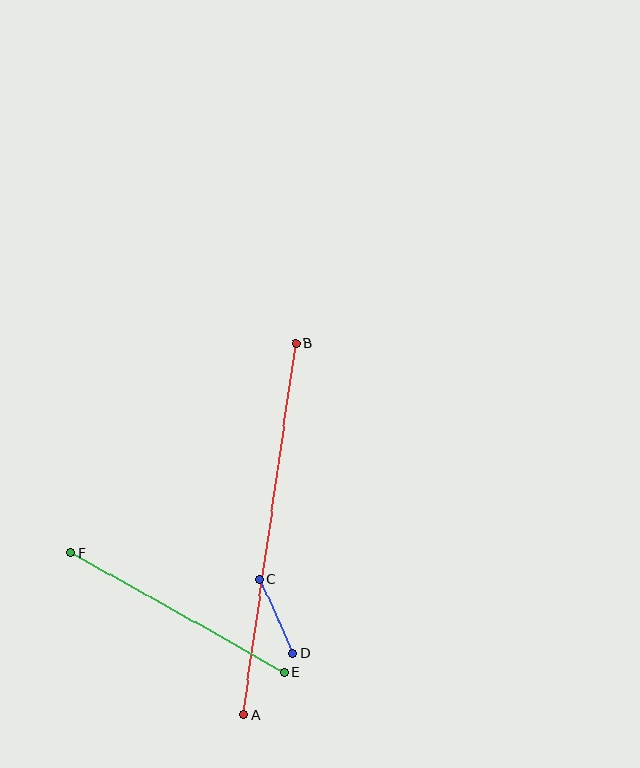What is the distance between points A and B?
The distance is approximately 375 pixels.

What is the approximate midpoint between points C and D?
The midpoint is at approximately (276, 616) pixels.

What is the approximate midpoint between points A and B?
The midpoint is at approximately (270, 529) pixels.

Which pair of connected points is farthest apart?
Points A and B are farthest apart.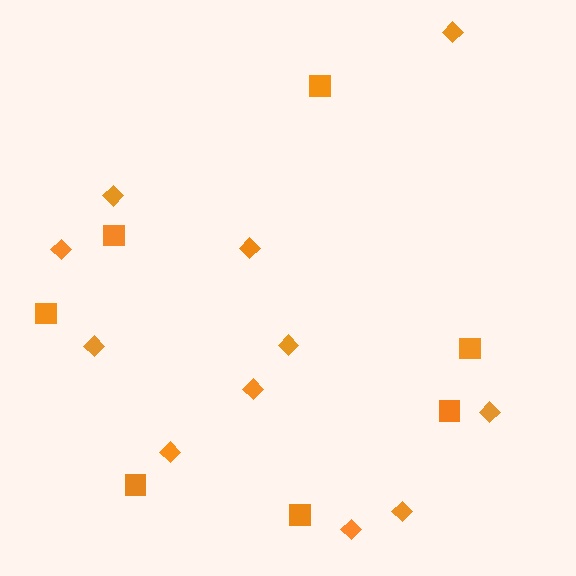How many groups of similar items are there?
There are 2 groups: one group of squares (7) and one group of diamonds (11).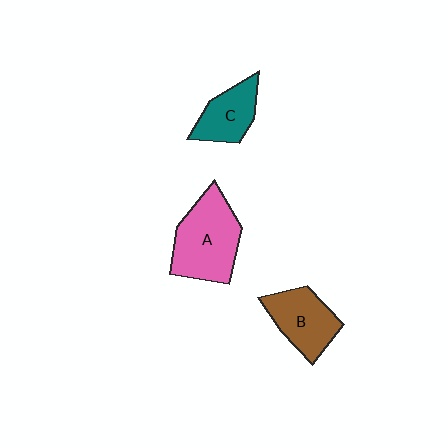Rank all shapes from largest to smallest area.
From largest to smallest: A (pink), B (brown), C (teal).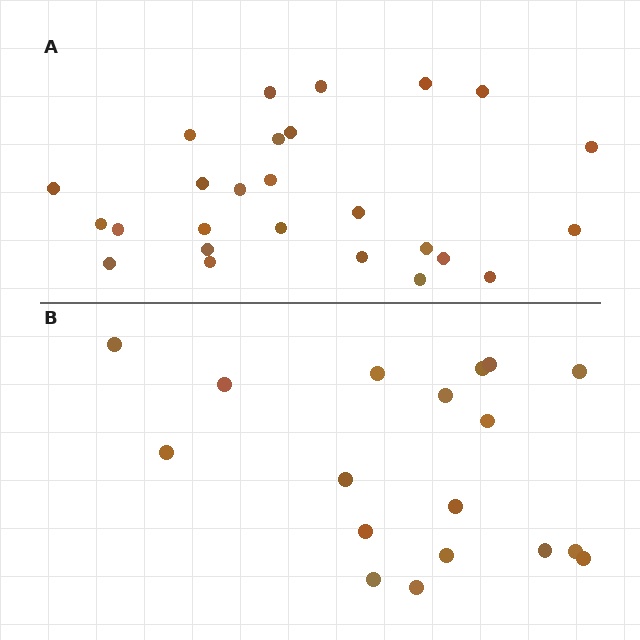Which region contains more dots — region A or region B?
Region A (the top region) has more dots.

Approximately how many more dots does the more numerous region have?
Region A has roughly 8 or so more dots than region B.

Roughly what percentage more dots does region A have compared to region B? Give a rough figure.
About 45% more.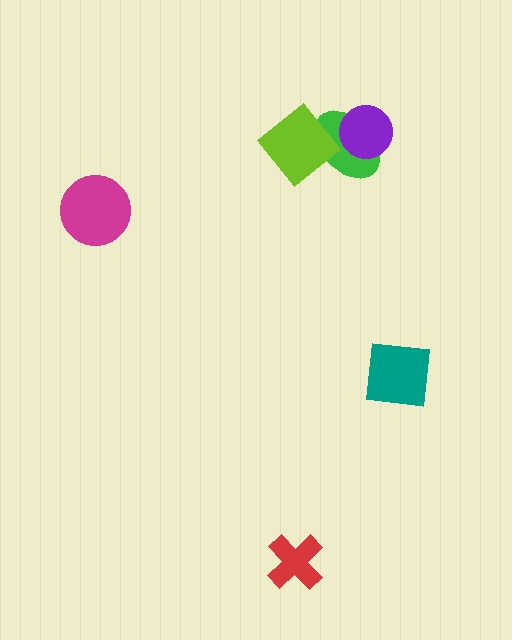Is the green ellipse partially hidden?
Yes, it is partially covered by another shape.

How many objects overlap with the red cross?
0 objects overlap with the red cross.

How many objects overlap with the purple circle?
1 object overlaps with the purple circle.